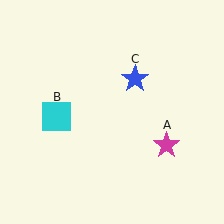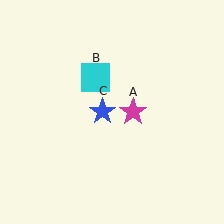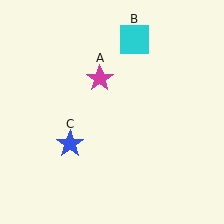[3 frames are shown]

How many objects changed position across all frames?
3 objects changed position: magenta star (object A), cyan square (object B), blue star (object C).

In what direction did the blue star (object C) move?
The blue star (object C) moved down and to the left.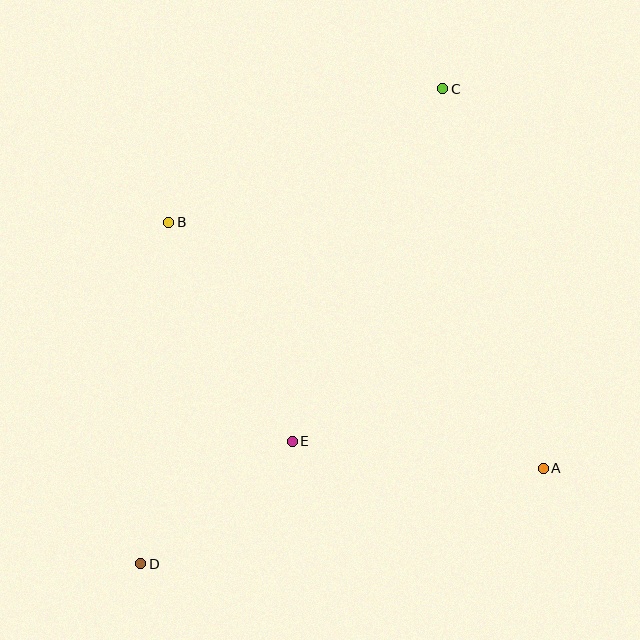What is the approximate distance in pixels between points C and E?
The distance between C and E is approximately 383 pixels.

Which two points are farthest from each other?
Points C and D are farthest from each other.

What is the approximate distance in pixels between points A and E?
The distance between A and E is approximately 253 pixels.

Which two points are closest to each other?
Points D and E are closest to each other.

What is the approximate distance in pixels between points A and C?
The distance between A and C is approximately 393 pixels.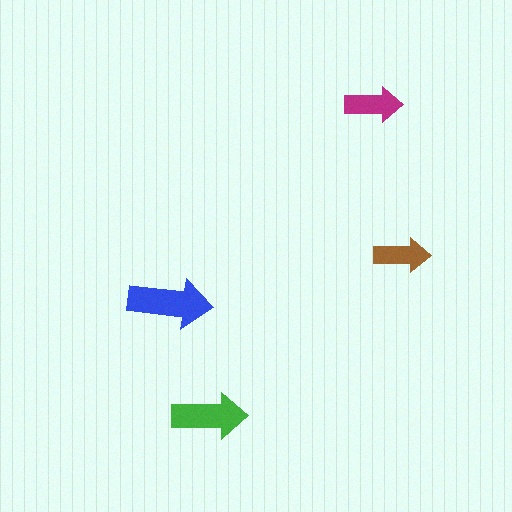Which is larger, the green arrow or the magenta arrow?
The green one.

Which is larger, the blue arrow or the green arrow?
The blue one.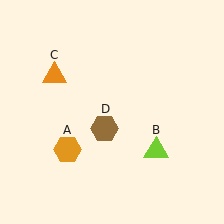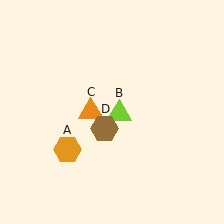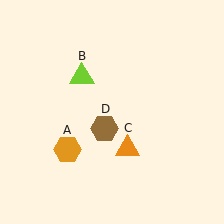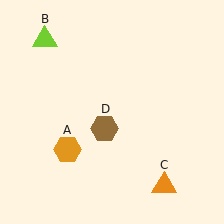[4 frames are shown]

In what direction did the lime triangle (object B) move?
The lime triangle (object B) moved up and to the left.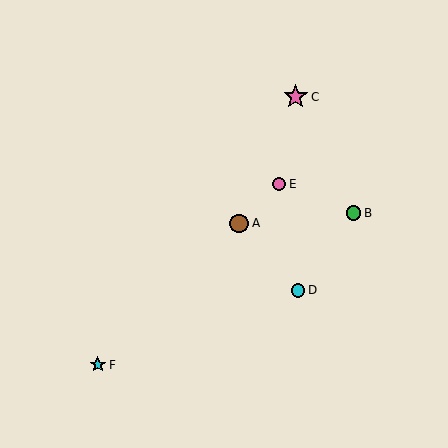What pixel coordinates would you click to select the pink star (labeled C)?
Click at (296, 97) to select the pink star C.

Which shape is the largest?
The pink star (labeled C) is the largest.